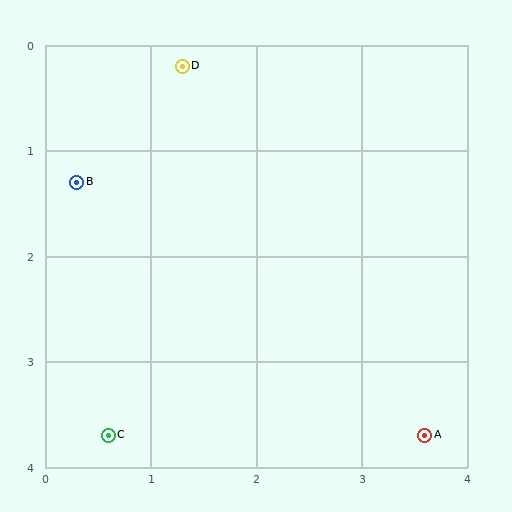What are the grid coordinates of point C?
Point C is at approximately (0.6, 3.7).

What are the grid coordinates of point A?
Point A is at approximately (3.6, 3.7).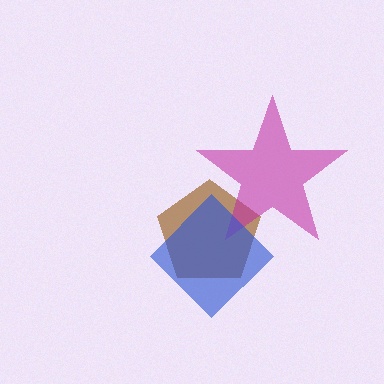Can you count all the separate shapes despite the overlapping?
Yes, there are 3 separate shapes.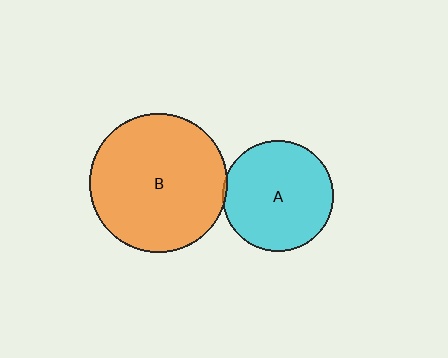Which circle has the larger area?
Circle B (orange).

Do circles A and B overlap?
Yes.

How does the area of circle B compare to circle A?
Approximately 1.6 times.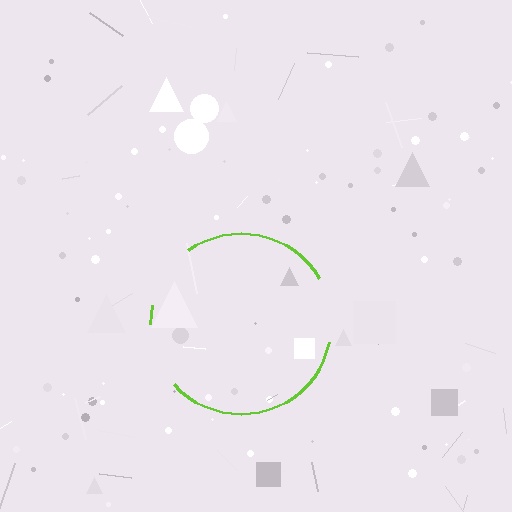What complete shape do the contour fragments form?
The contour fragments form a circle.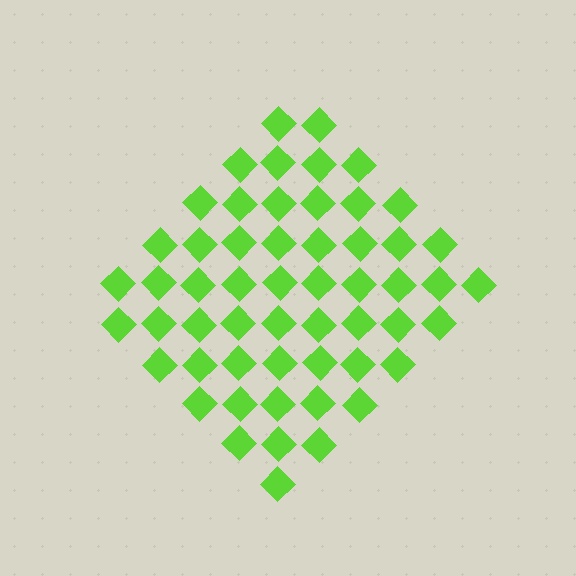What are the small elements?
The small elements are diamonds.